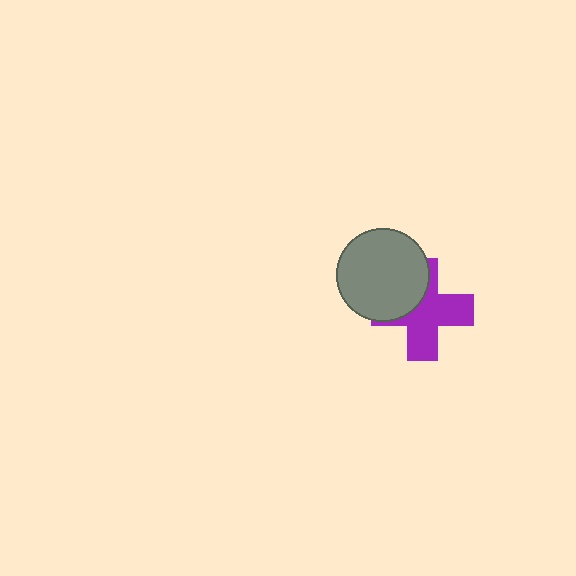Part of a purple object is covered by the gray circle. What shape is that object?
It is a cross.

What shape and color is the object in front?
The object in front is a gray circle.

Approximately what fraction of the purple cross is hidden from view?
Roughly 36% of the purple cross is hidden behind the gray circle.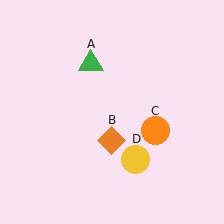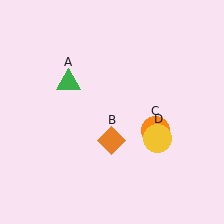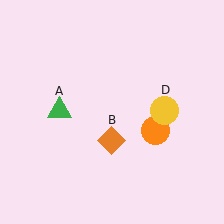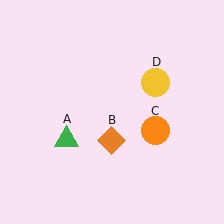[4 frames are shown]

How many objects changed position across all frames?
2 objects changed position: green triangle (object A), yellow circle (object D).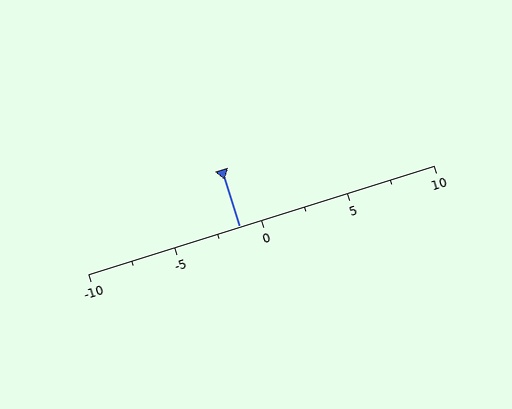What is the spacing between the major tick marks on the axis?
The major ticks are spaced 5 apart.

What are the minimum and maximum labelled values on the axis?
The axis runs from -10 to 10.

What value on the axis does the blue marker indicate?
The marker indicates approximately -1.2.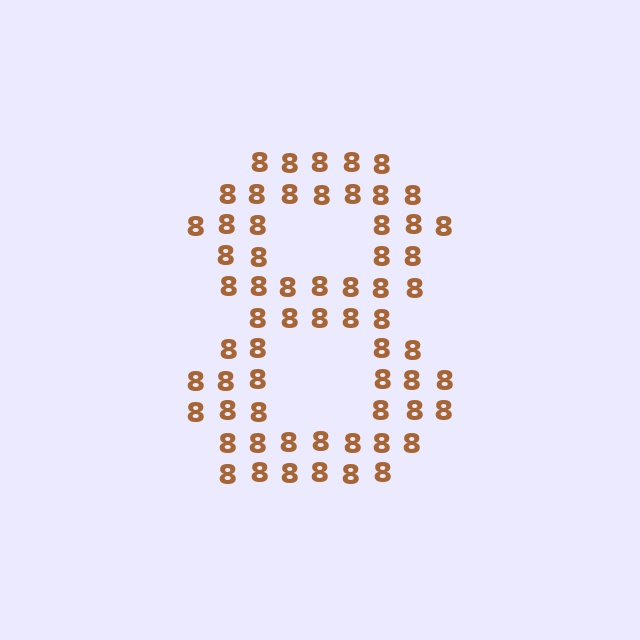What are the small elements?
The small elements are digit 8's.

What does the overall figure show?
The overall figure shows the digit 8.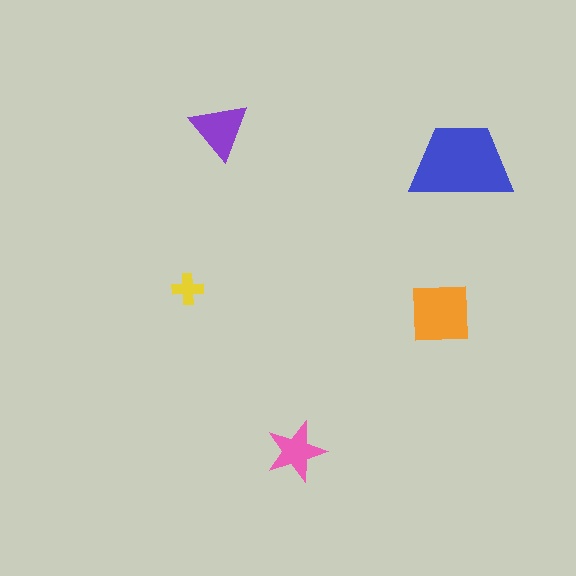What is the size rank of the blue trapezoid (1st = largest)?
1st.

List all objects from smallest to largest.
The yellow cross, the pink star, the purple triangle, the orange square, the blue trapezoid.